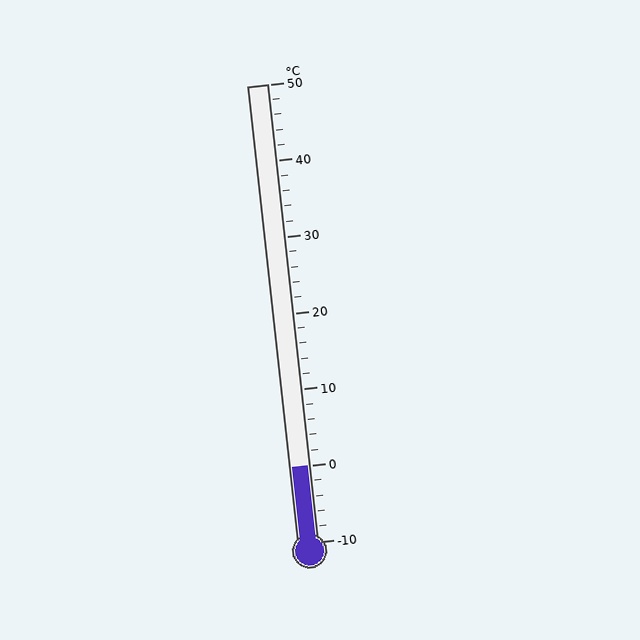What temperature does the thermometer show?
The thermometer shows approximately 0°C.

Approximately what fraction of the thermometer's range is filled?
The thermometer is filled to approximately 15% of its range.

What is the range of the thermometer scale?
The thermometer scale ranges from -10°C to 50°C.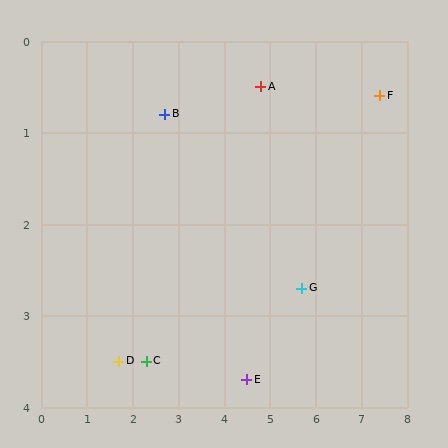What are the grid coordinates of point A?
Point A is at approximately (4.8, 0.5).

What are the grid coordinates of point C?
Point C is at approximately (2.3, 3.5).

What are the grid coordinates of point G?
Point G is at approximately (5.7, 2.7).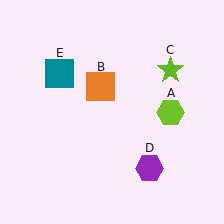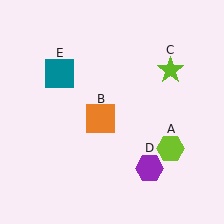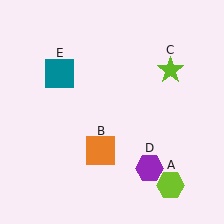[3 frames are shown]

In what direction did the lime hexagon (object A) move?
The lime hexagon (object A) moved down.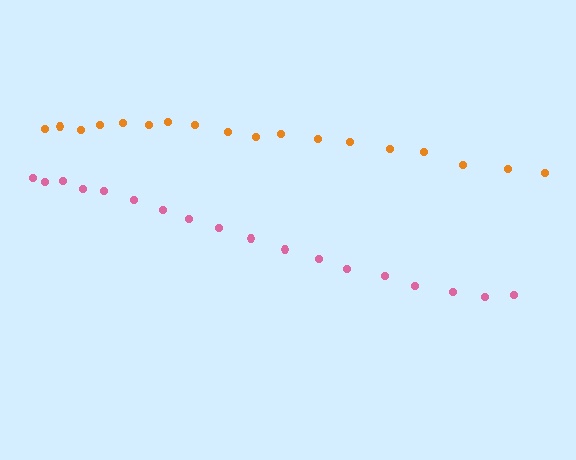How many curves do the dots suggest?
There are 2 distinct paths.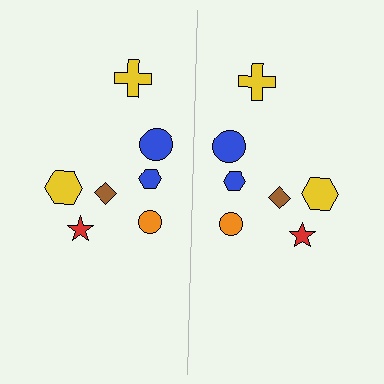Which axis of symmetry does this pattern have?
The pattern has a vertical axis of symmetry running through the center of the image.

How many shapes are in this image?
There are 14 shapes in this image.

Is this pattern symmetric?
Yes, this pattern has bilateral (reflection) symmetry.